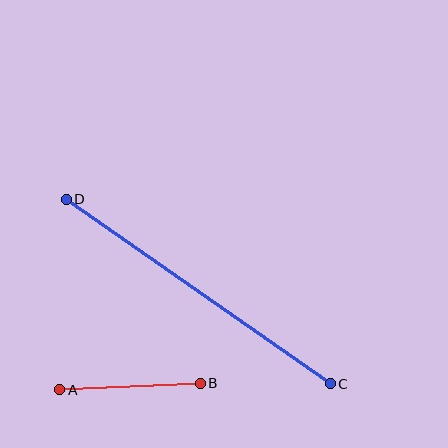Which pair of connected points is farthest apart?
Points C and D are farthest apart.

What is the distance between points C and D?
The distance is approximately 322 pixels.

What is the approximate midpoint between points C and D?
The midpoint is at approximately (198, 292) pixels.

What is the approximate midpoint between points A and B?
The midpoint is at approximately (130, 386) pixels.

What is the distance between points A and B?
The distance is approximately 141 pixels.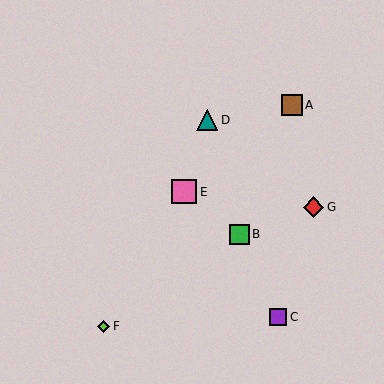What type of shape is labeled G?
Shape G is a red diamond.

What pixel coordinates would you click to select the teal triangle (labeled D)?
Click at (207, 120) to select the teal triangle D.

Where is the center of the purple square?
The center of the purple square is at (278, 317).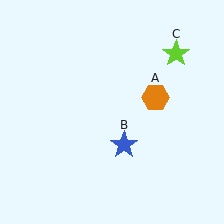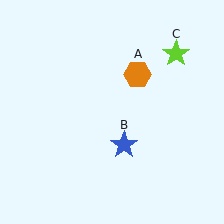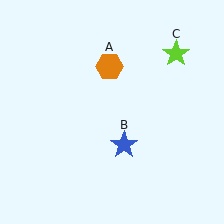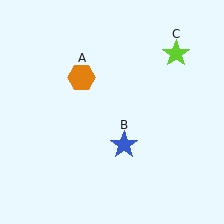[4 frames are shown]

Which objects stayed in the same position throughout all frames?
Blue star (object B) and lime star (object C) remained stationary.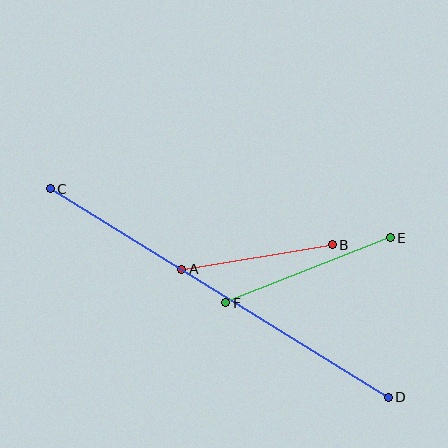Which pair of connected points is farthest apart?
Points C and D are farthest apart.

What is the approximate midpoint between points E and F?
The midpoint is at approximately (308, 270) pixels.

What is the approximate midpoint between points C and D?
The midpoint is at approximately (219, 293) pixels.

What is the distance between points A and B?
The distance is approximately 152 pixels.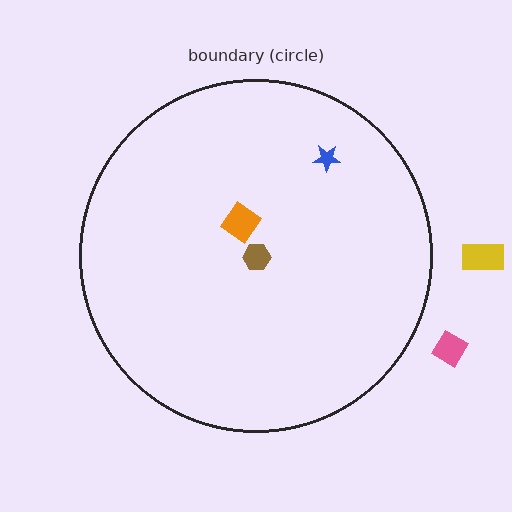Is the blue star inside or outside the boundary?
Inside.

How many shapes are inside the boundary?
3 inside, 2 outside.